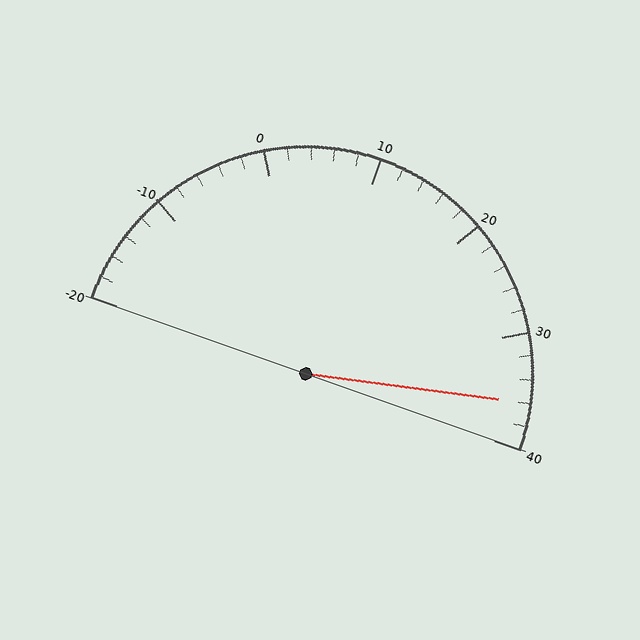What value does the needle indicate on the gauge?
The needle indicates approximately 36.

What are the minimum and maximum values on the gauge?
The gauge ranges from -20 to 40.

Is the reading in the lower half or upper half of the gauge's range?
The reading is in the upper half of the range (-20 to 40).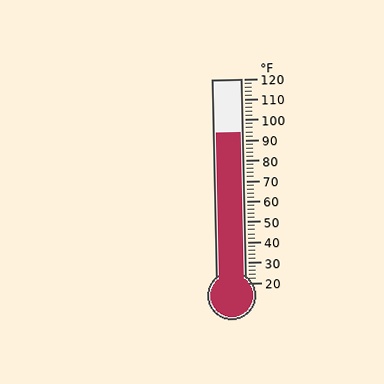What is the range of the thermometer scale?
The thermometer scale ranges from 20°F to 120°F.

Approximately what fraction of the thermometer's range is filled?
The thermometer is filled to approximately 75% of its range.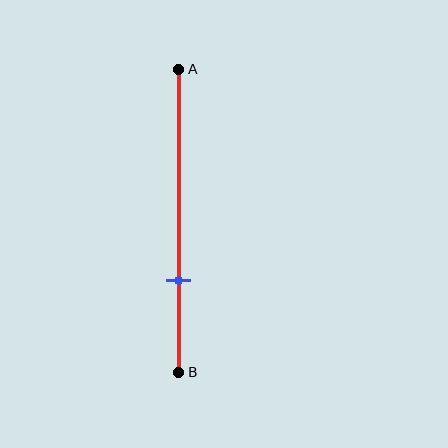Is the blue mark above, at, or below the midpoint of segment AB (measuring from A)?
The blue mark is below the midpoint of segment AB.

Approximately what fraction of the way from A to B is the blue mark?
The blue mark is approximately 70% of the way from A to B.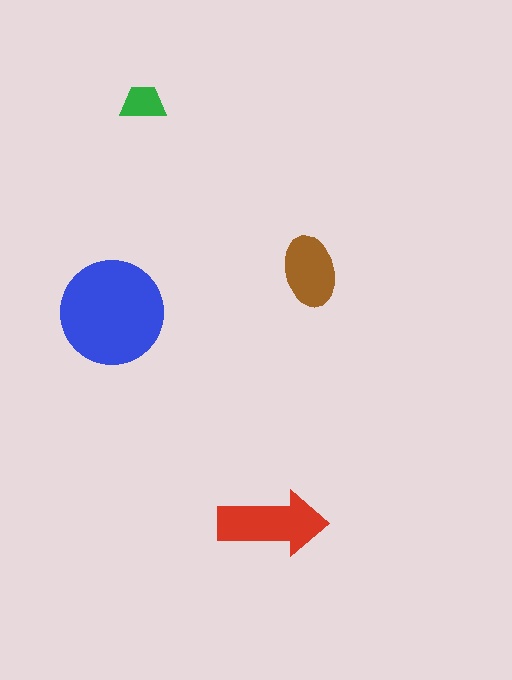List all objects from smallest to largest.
The green trapezoid, the brown ellipse, the red arrow, the blue circle.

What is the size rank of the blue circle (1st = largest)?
1st.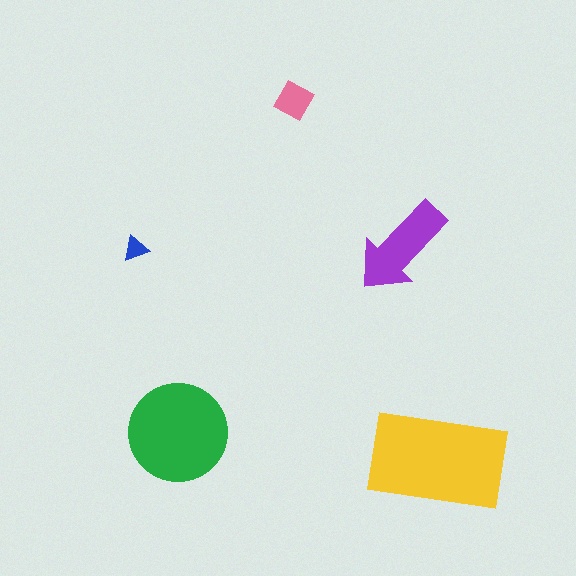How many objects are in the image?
There are 5 objects in the image.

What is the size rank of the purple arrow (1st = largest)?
3rd.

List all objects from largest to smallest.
The yellow rectangle, the green circle, the purple arrow, the pink diamond, the blue triangle.